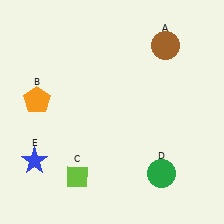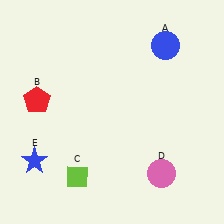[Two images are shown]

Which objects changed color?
A changed from brown to blue. B changed from orange to red. D changed from green to pink.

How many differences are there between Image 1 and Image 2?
There are 3 differences between the two images.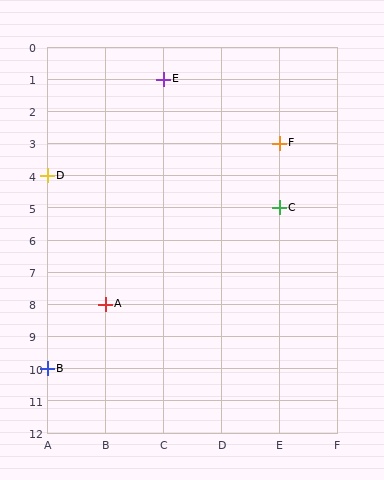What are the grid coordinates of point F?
Point F is at grid coordinates (E, 3).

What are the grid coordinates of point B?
Point B is at grid coordinates (A, 10).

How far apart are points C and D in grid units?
Points C and D are 4 columns and 1 row apart (about 4.1 grid units diagonally).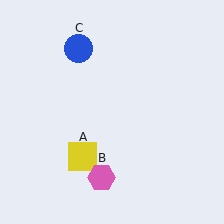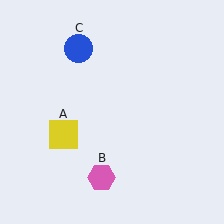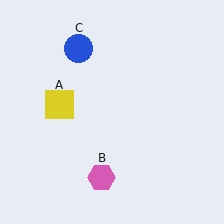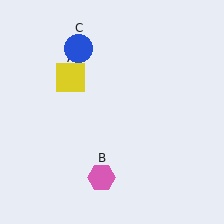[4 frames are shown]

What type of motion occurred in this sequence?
The yellow square (object A) rotated clockwise around the center of the scene.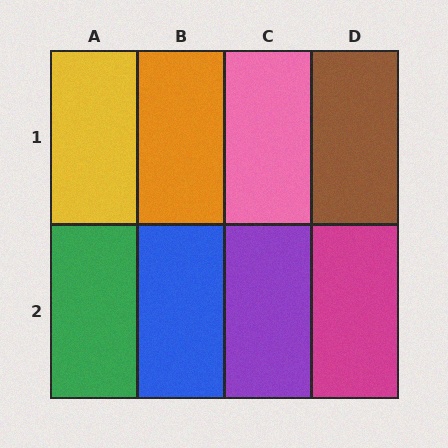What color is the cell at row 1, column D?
Brown.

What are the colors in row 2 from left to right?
Green, blue, purple, magenta.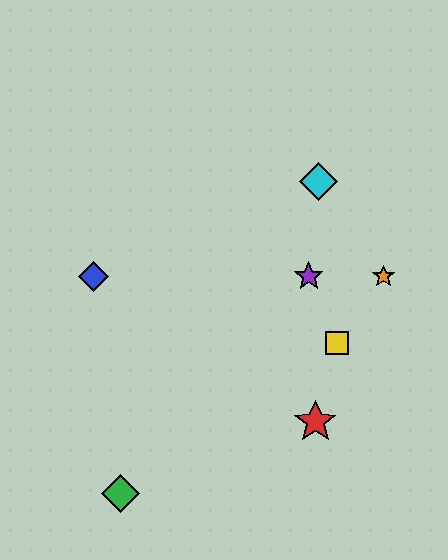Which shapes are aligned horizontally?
The blue diamond, the purple star, the orange star are aligned horizontally.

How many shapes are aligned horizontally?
3 shapes (the blue diamond, the purple star, the orange star) are aligned horizontally.